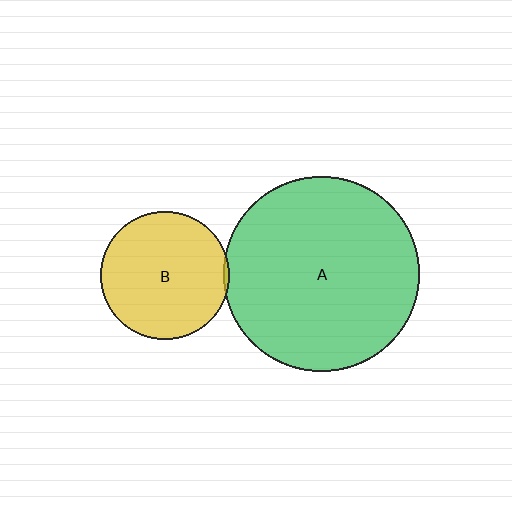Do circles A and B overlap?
Yes.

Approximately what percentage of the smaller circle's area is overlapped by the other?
Approximately 5%.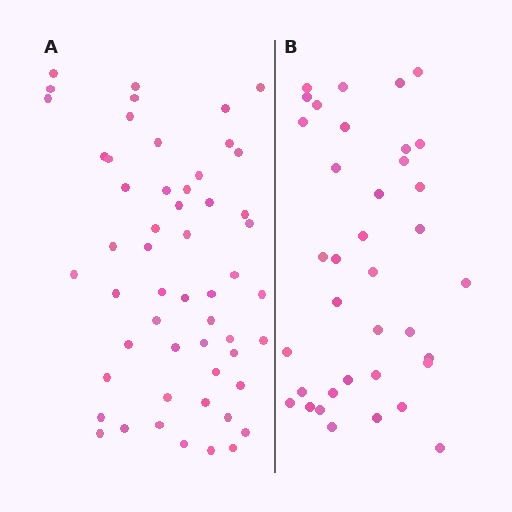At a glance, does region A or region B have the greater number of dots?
Region A (the left region) has more dots.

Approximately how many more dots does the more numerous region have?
Region A has approximately 15 more dots than region B.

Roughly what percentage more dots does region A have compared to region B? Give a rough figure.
About 45% more.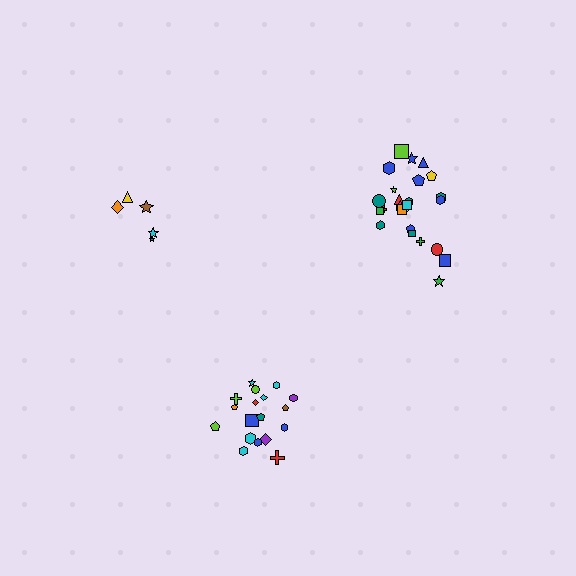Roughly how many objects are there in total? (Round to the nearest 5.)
Roughly 50 objects in total.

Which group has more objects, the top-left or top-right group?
The top-right group.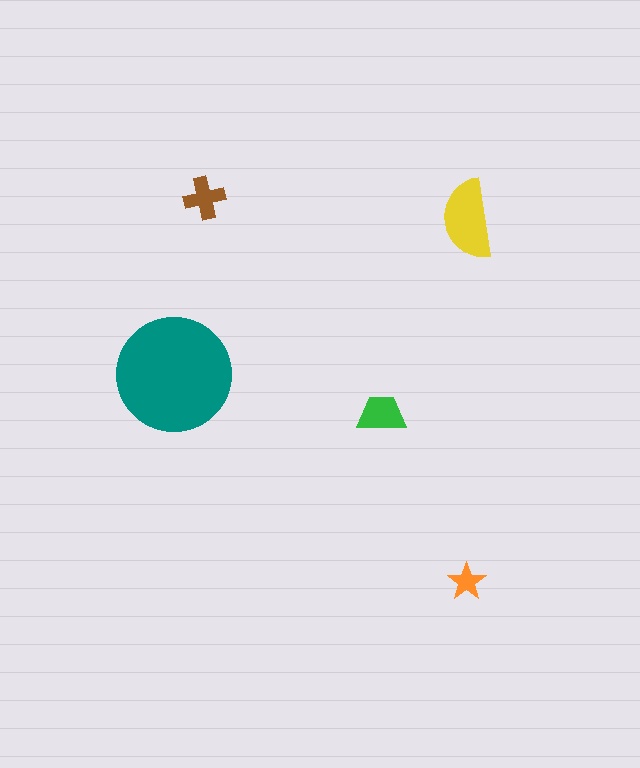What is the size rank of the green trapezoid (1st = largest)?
3rd.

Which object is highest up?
The brown cross is topmost.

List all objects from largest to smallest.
The teal circle, the yellow semicircle, the green trapezoid, the brown cross, the orange star.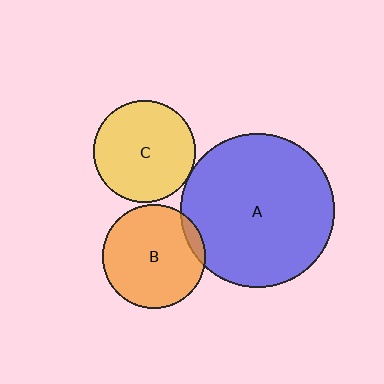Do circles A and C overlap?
Yes.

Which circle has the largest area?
Circle A (blue).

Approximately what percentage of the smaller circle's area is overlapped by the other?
Approximately 5%.